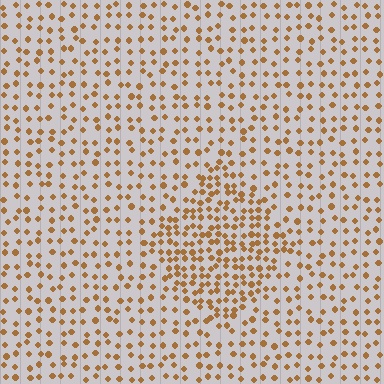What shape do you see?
I see a diamond.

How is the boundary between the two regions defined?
The boundary is defined by a change in element density (approximately 1.9x ratio). All elements are the same color, size, and shape.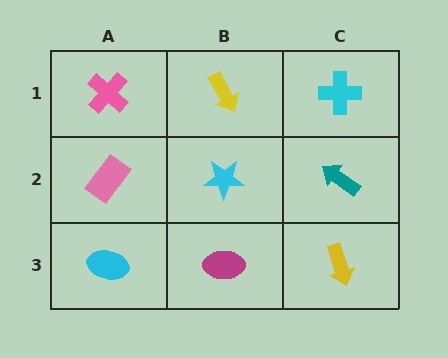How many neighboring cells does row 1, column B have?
3.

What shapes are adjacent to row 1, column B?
A cyan star (row 2, column B), a pink cross (row 1, column A), a cyan cross (row 1, column C).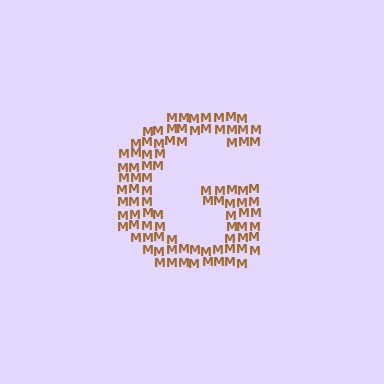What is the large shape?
The large shape is the letter G.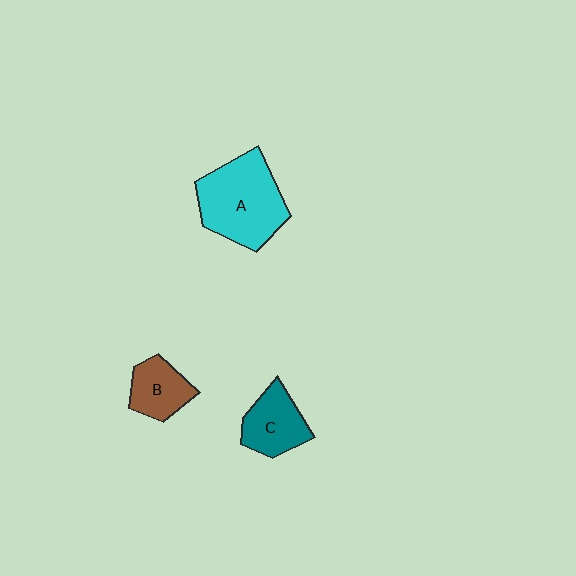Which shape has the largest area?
Shape A (cyan).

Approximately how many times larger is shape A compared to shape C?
Approximately 1.8 times.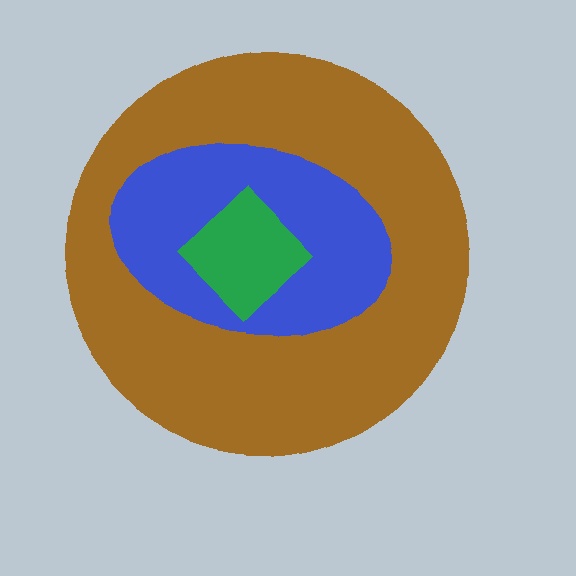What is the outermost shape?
The brown circle.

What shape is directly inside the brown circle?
The blue ellipse.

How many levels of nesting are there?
3.